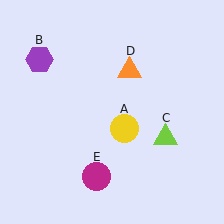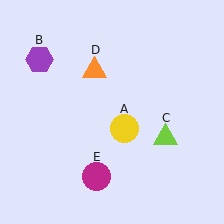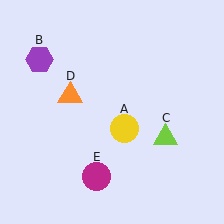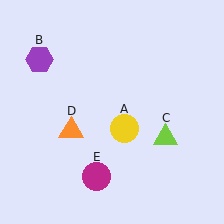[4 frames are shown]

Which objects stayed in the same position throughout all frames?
Yellow circle (object A) and purple hexagon (object B) and lime triangle (object C) and magenta circle (object E) remained stationary.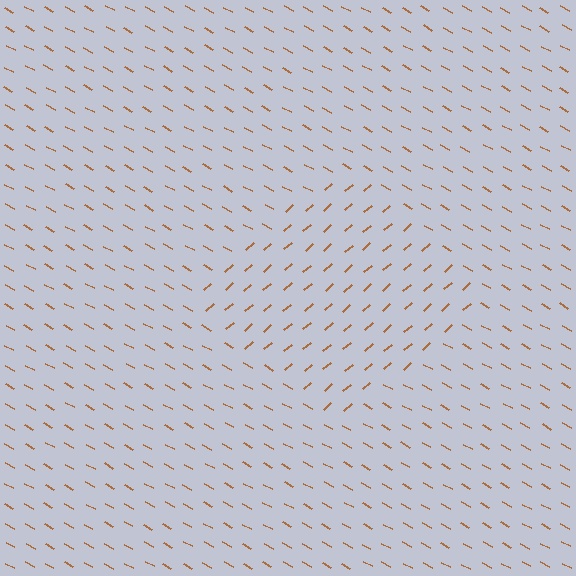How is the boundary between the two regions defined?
The boundary is defined purely by a change in line orientation (approximately 69 degrees difference). All lines are the same color and thickness.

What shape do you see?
I see a diamond.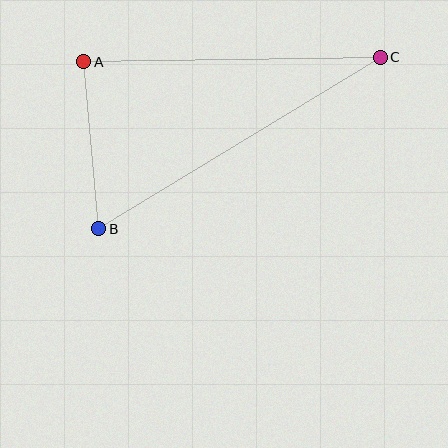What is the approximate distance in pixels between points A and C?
The distance between A and C is approximately 297 pixels.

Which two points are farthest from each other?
Points B and C are farthest from each other.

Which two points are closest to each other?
Points A and B are closest to each other.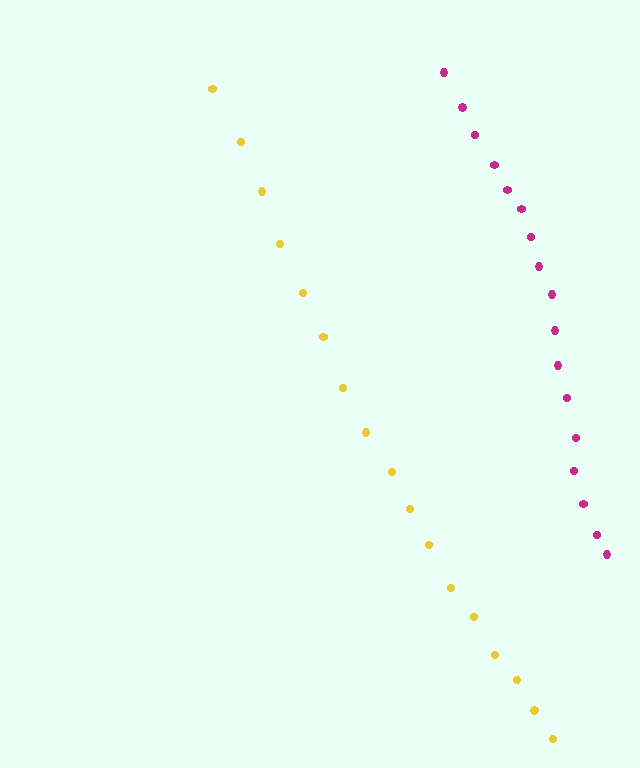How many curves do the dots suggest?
There are 2 distinct paths.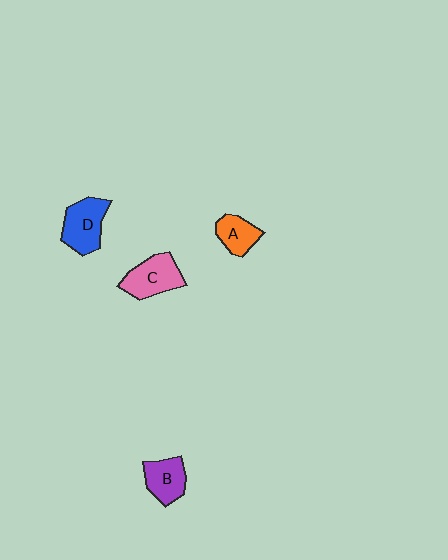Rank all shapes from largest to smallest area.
From largest to smallest: D (blue), C (pink), B (purple), A (orange).